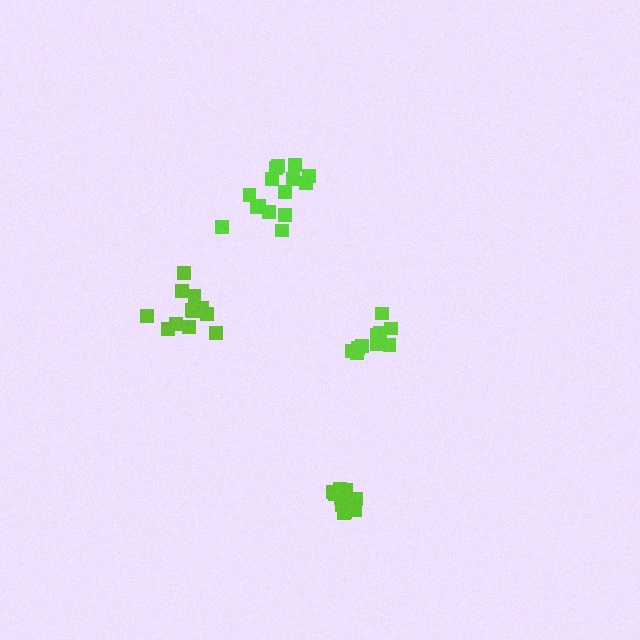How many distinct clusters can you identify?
There are 4 distinct clusters.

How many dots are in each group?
Group 1: 11 dots, Group 2: 12 dots, Group 3: 15 dots, Group 4: 11 dots (49 total).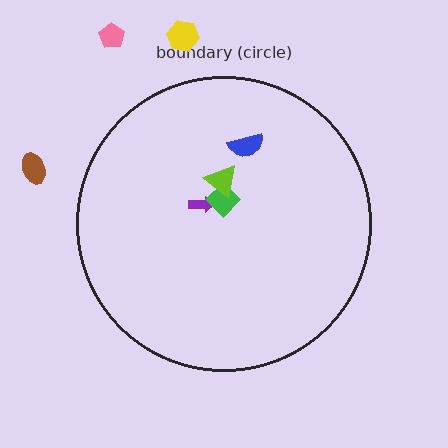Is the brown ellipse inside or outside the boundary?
Outside.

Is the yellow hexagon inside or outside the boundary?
Outside.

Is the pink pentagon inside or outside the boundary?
Outside.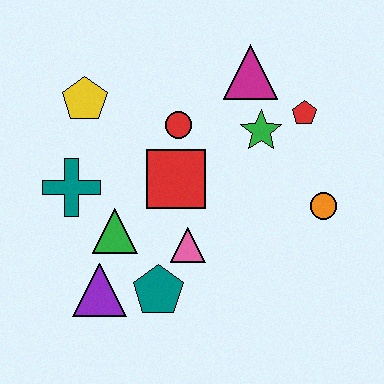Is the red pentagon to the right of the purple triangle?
Yes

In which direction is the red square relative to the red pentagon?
The red square is to the left of the red pentagon.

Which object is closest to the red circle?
The red square is closest to the red circle.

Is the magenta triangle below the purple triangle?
No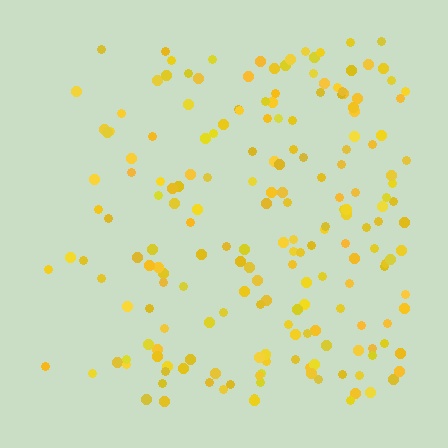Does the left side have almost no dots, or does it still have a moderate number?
Still a moderate number, just noticeably fewer than the right.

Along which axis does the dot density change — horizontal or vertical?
Horizontal.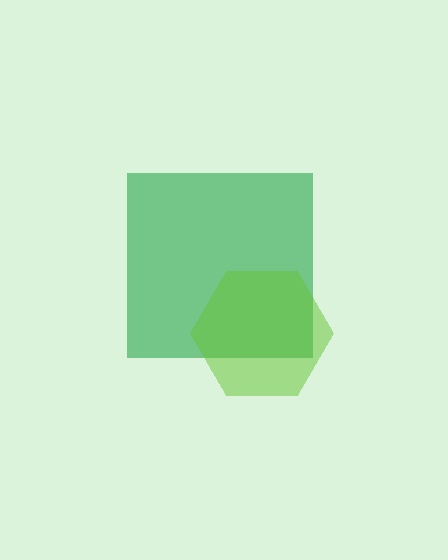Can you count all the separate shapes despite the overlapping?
Yes, there are 2 separate shapes.